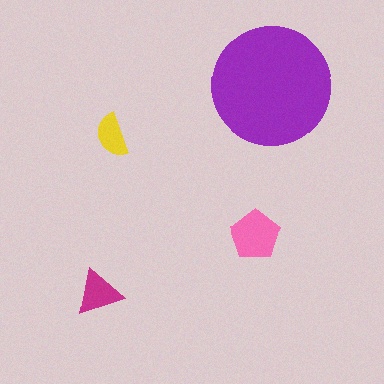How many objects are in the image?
There are 4 objects in the image.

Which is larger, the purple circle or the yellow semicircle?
The purple circle.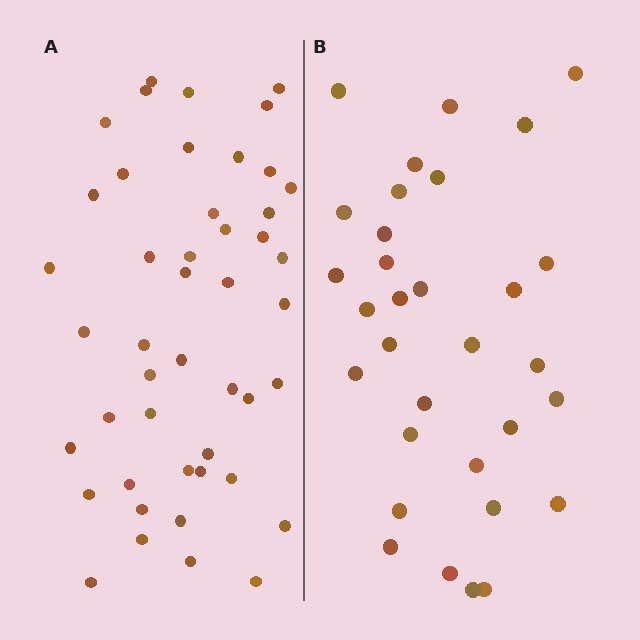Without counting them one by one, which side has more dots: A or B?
Region A (the left region) has more dots.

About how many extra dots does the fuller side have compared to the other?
Region A has approximately 15 more dots than region B.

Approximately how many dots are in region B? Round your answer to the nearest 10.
About 30 dots. (The exact count is 32, which rounds to 30.)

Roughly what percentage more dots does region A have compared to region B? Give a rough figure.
About 45% more.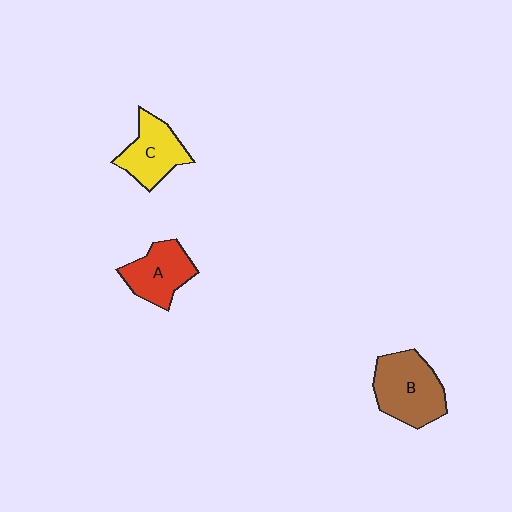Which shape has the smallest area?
Shape A (red).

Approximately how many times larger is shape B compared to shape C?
Approximately 1.3 times.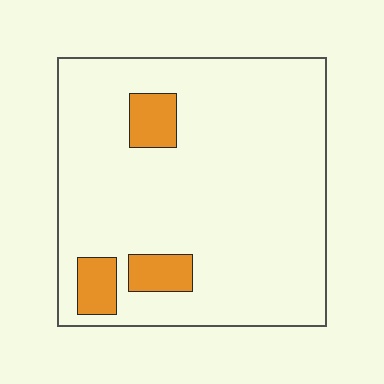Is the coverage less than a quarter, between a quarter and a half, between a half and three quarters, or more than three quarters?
Less than a quarter.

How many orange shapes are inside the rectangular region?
3.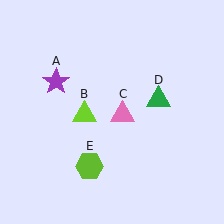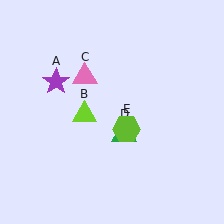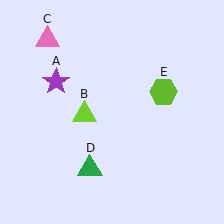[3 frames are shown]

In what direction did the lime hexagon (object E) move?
The lime hexagon (object E) moved up and to the right.